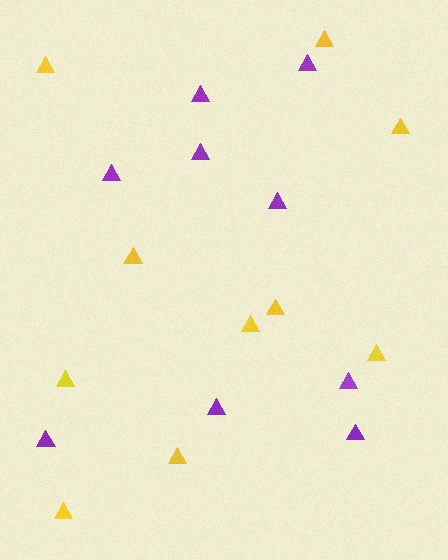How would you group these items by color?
There are 2 groups: one group of yellow triangles (10) and one group of purple triangles (9).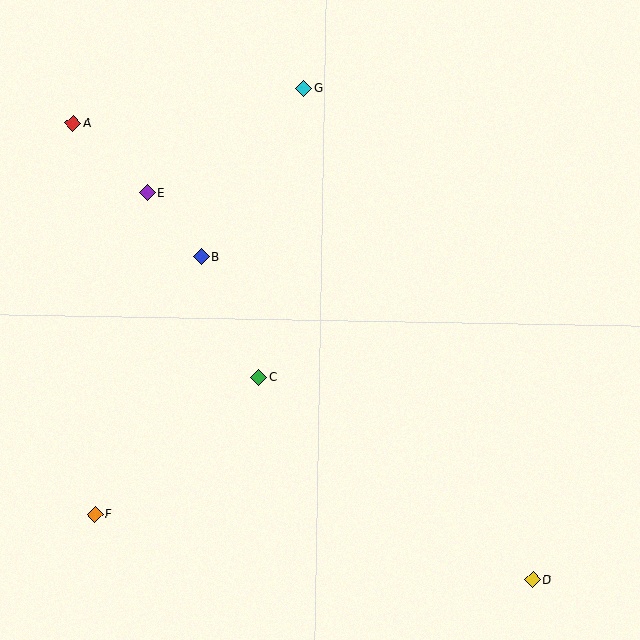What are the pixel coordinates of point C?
Point C is at (259, 377).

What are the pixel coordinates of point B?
Point B is at (201, 257).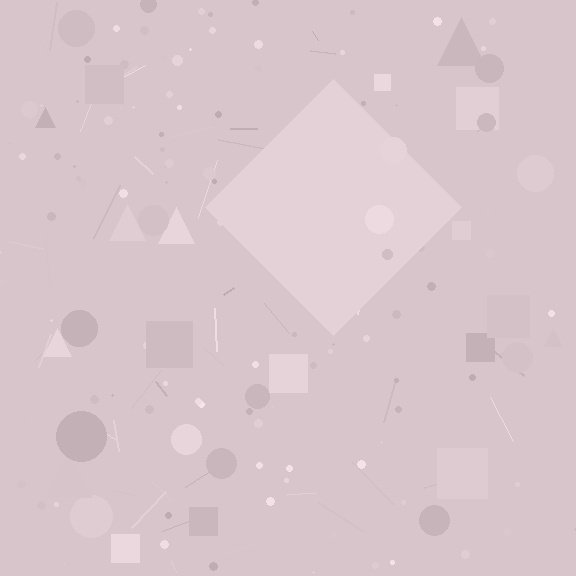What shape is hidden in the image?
A diamond is hidden in the image.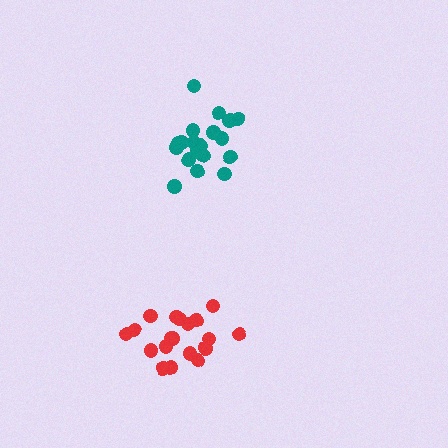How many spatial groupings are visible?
There are 2 spatial groupings.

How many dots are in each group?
Group 1: 19 dots, Group 2: 19 dots (38 total).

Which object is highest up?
The teal cluster is topmost.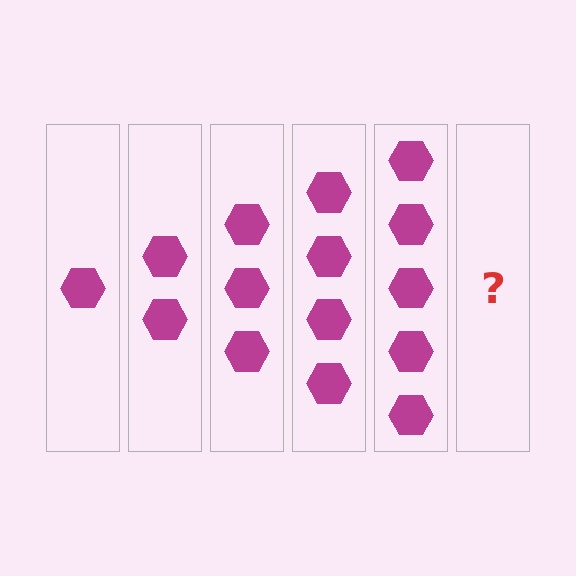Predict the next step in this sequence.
The next step is 6 hexagons.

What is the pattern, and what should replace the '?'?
The pattern is that each step adds one more hexagon. The '?' should be 6 hexagons.